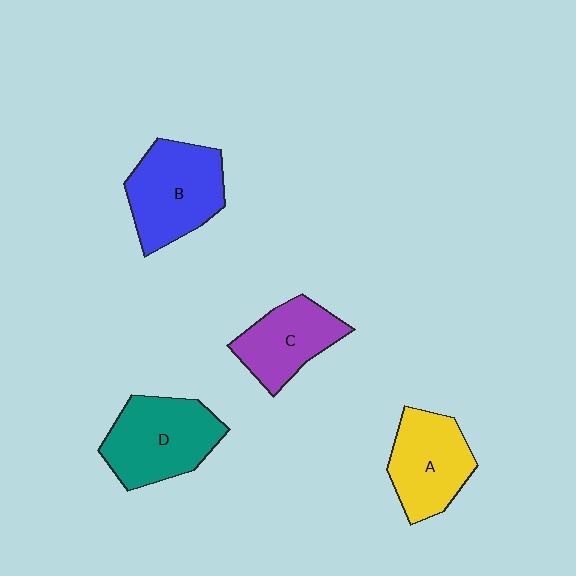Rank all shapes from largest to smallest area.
From largest to smallest: D (teal), B (blue), A (yellow), C (purple).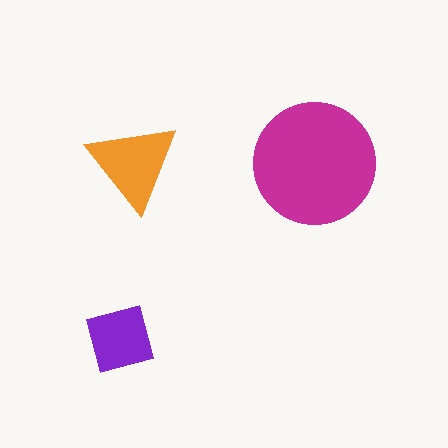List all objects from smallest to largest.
The purple square, the orange triangle, the magenta circle.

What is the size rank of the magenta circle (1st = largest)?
1st.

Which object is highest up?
The magenta circle is topmost.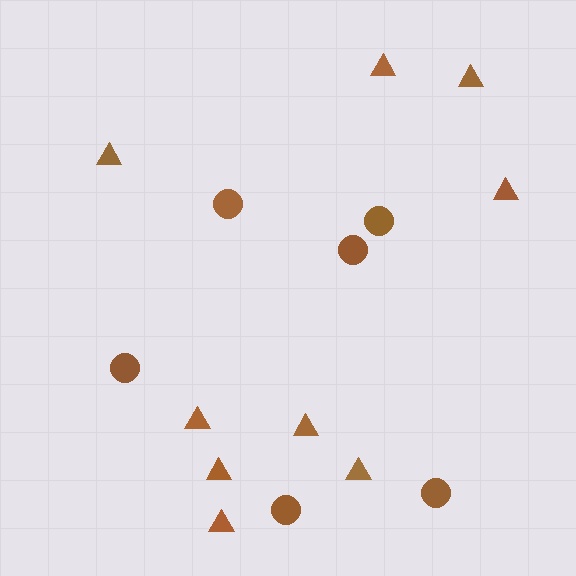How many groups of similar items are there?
There are 2 groups: one group of circles (6) and one group of triangles (9).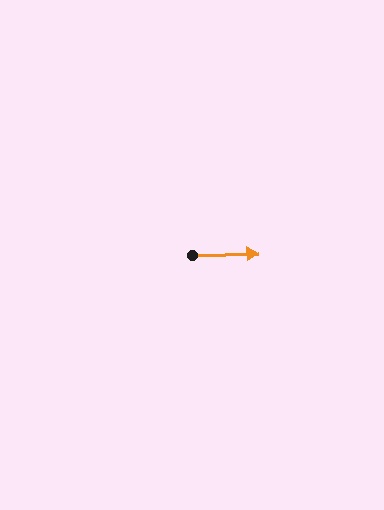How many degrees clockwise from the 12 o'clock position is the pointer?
Approximately 88 degrees.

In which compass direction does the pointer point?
East.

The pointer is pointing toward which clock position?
Roughly 3 o'clock.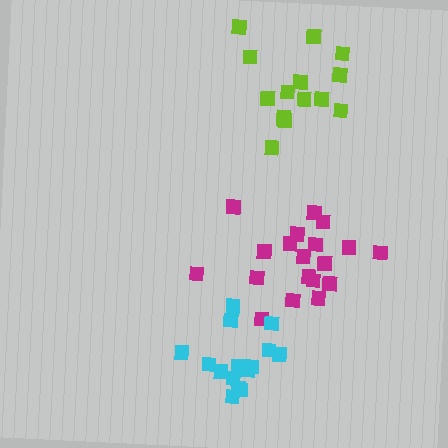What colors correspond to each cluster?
The clusters are colored: magenta, lime, cyan.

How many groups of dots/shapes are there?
There are 3 groups.